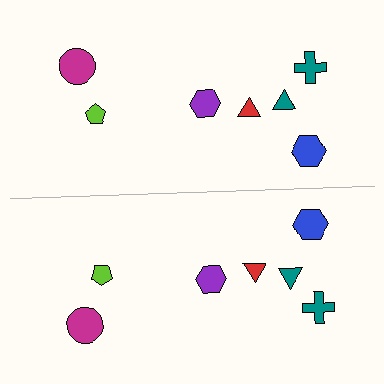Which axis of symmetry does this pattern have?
The pattern has a horizontal axis of symmetry running through the center of the image.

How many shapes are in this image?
There are 14 shapes in this image.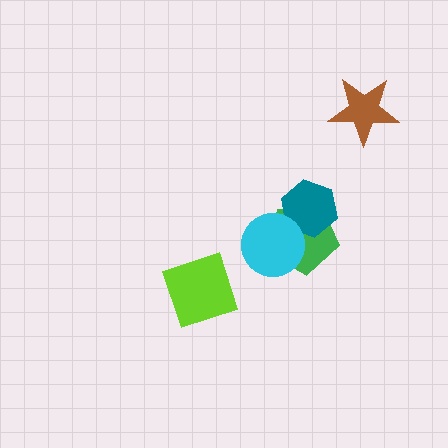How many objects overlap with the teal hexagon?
2 objects overlap with the teal hexagon.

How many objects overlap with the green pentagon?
2 objects overlap with the green pentagon.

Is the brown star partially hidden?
No, no other shape covers it.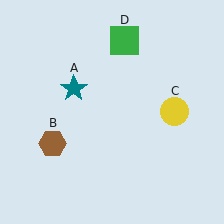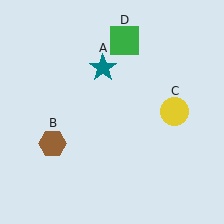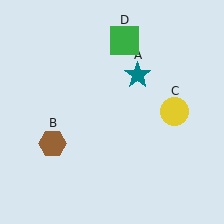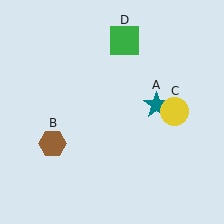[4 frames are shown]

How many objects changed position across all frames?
1 object changed position: teal star (object A).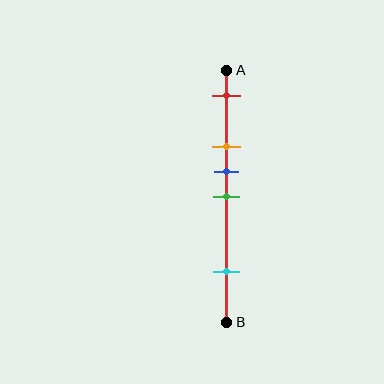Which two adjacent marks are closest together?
The blue and green marks are the closest adjacent pair.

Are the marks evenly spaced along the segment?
No, the marks are not evenly spaced.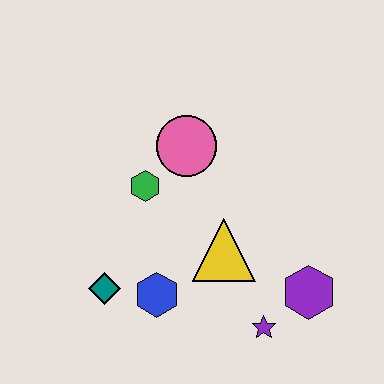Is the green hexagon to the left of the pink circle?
Yes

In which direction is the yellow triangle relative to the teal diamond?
The yellow triangle is to the right of the teal diamond.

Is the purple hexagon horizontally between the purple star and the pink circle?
No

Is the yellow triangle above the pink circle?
No